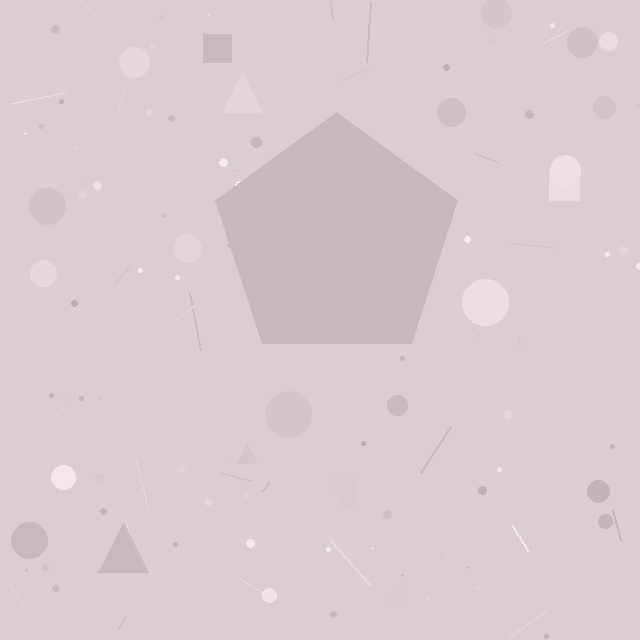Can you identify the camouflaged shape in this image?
The camouflaged shape is a pentagon.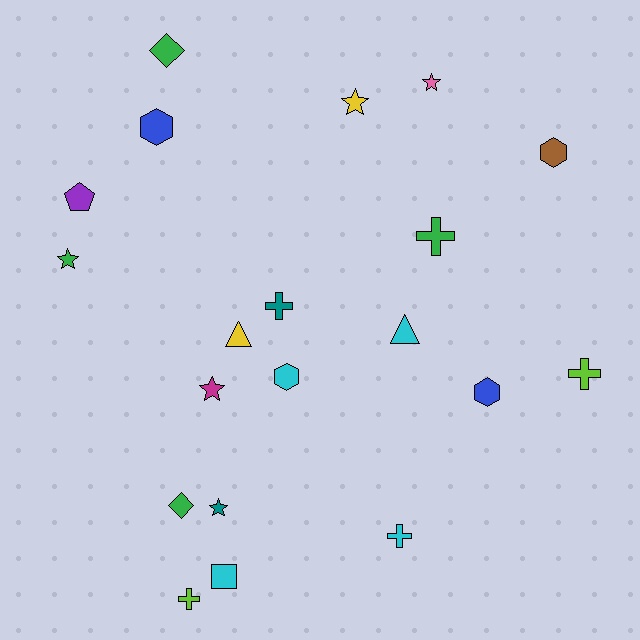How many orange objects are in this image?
There are no orange objects.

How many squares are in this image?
There is 1 square.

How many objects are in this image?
There are 20 objects.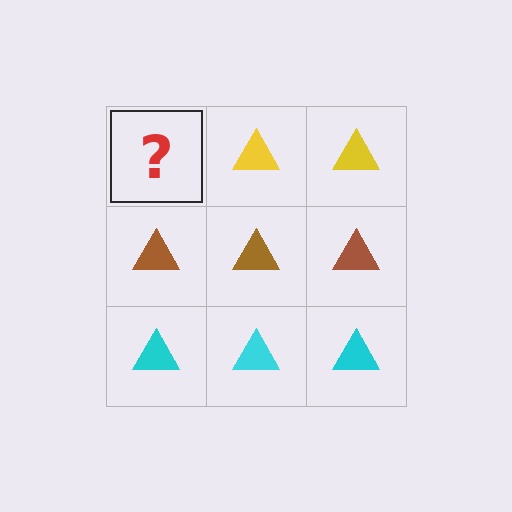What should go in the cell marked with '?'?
The missing cell should contain a yellow triangle.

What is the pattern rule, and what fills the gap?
The rule is that each row has a consistent color. The gap should be filled with a yellow triangle.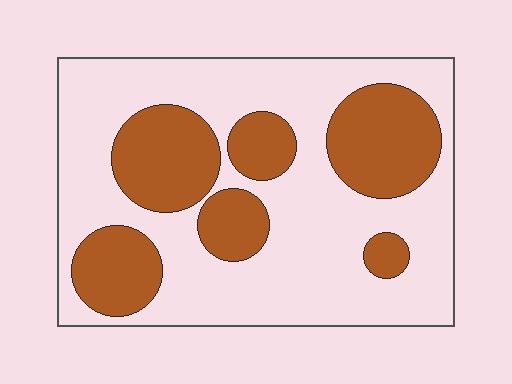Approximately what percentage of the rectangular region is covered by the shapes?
Approximately 35%.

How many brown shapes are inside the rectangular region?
6.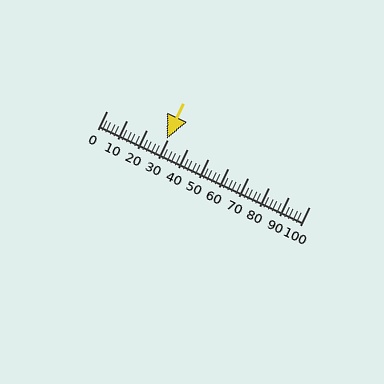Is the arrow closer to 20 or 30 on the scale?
The arrow is closer to 30.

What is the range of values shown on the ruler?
The ruler shows values from 0 to 100.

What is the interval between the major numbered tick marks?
The major tick marks are spaced 10 units apart.